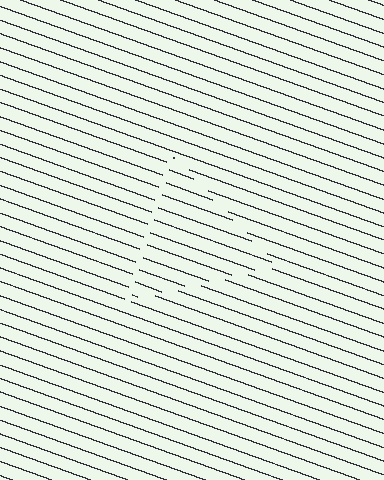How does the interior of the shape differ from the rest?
The interior of the shape contains the same grating, shifted by half a period — the contour is defined by the phase discontinuity where line-ends from the inner and outer gratings abut.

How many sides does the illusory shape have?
3 sides — the line-ends trace a triangle.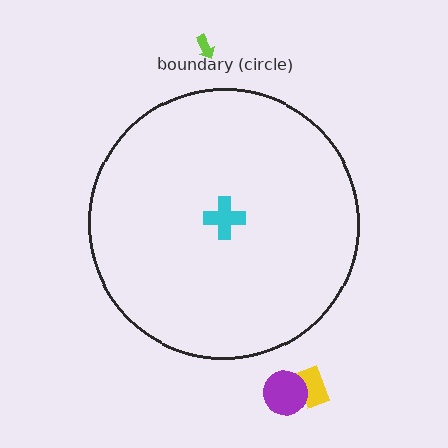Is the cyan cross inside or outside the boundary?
Inside.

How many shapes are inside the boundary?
1 inside, 3 outside.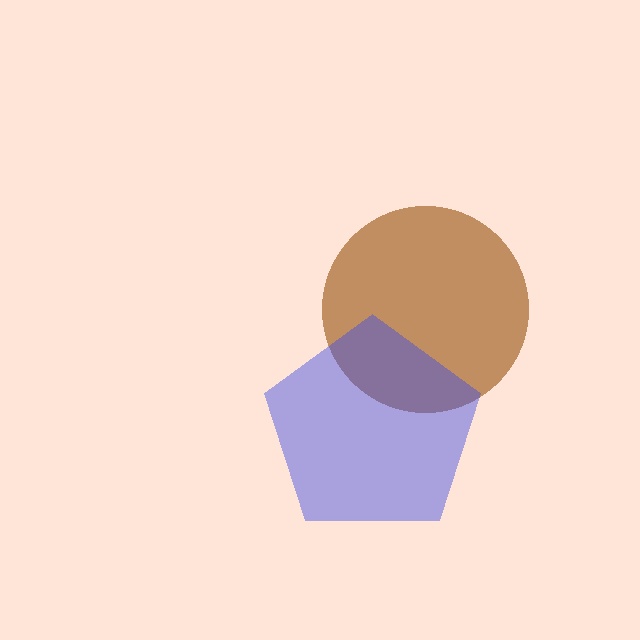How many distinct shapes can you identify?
There are 2 distinct shapes: a brown circle, a blue pentagon.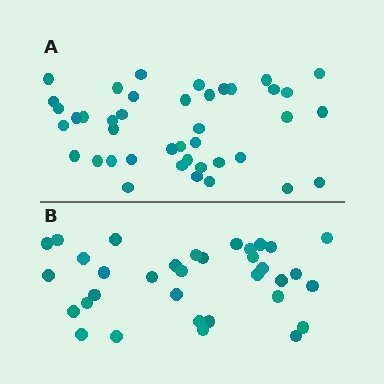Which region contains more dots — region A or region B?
Region A (the top region) has more dots.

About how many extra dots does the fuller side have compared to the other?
Region A has roughly 8 or so more dots than region B.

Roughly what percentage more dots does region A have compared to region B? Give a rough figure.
About 20% more.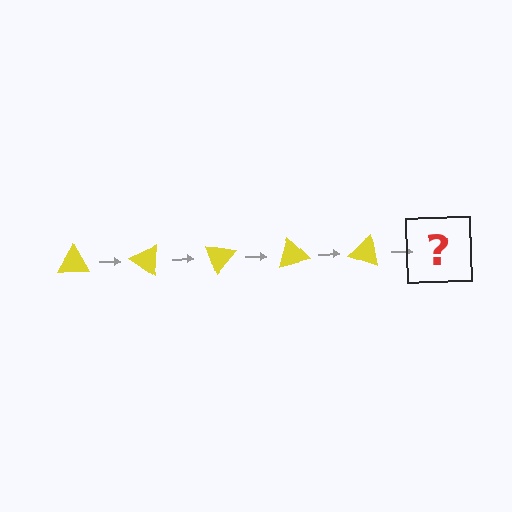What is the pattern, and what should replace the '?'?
The pattern is that the triangle rotates 35 degrees each step. The '?' should be a yellow triangle rotated 175 degrees.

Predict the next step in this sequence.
The next step is a yellow triangle rotated 175 degrees.